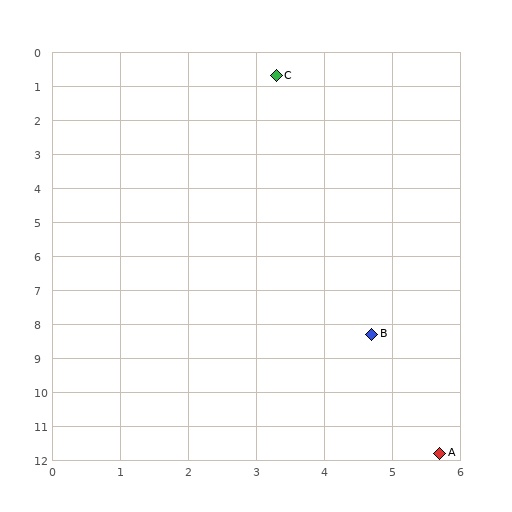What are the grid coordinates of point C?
Point C is at approximately (3.3, 0.7).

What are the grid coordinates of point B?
Point B is at approximately (4.7, 8.3).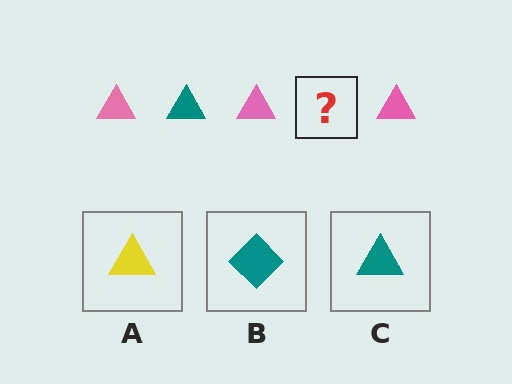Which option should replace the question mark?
Option C.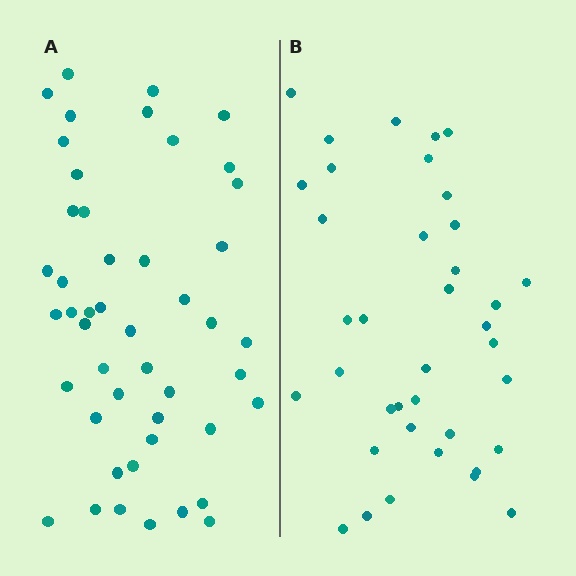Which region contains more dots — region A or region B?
Region A (the left region) has more dots.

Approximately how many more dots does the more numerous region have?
Region A has roughly 8 or so more dots than region B.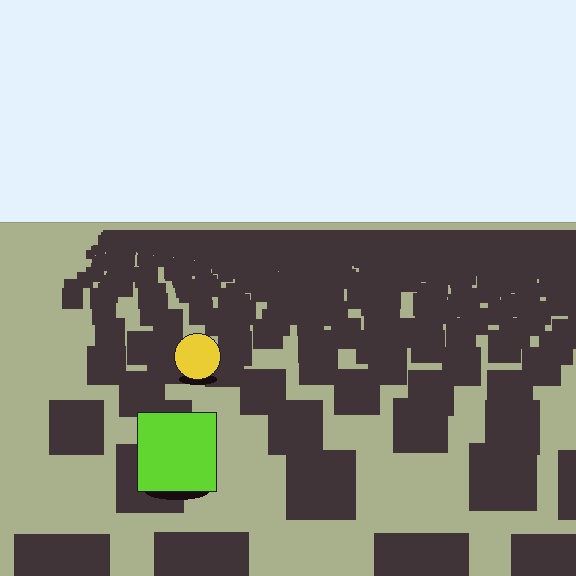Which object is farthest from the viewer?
The yellow circle is farthest from the viewer. It appears smaller and the ground texture around it is denser.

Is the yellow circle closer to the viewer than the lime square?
No. The lime square is closer — you can tell from the texture gradient: the ground texture is coarser near it.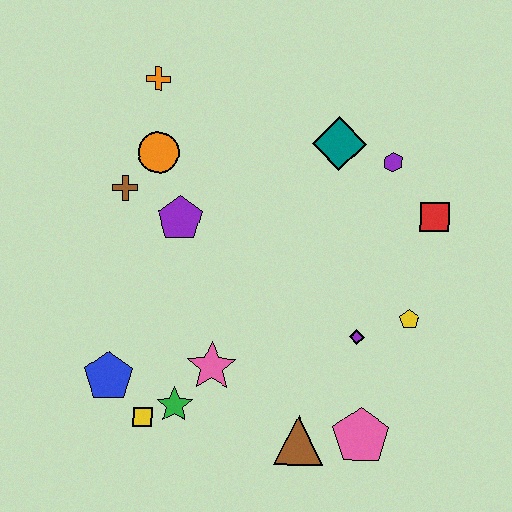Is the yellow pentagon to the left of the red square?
Yes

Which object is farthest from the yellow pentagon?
The orange cross is farthest from the yellow pentagon.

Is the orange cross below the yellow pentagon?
No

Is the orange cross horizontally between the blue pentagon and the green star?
Yes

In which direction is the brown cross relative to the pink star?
The brown cross is above the pink star.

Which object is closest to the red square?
The purple hexagon is closest to the red square.